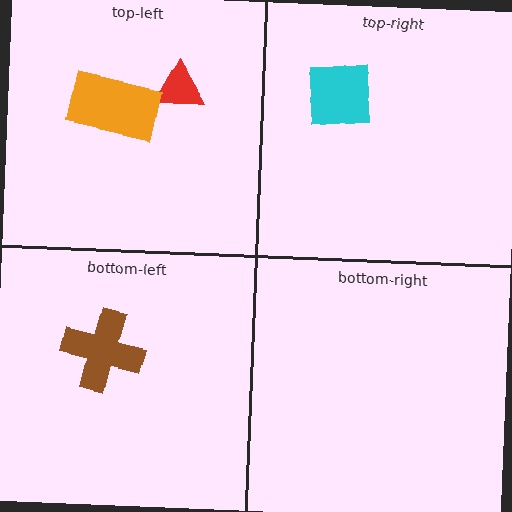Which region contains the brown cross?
The bottom-left region.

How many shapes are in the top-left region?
2.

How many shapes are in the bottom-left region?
1.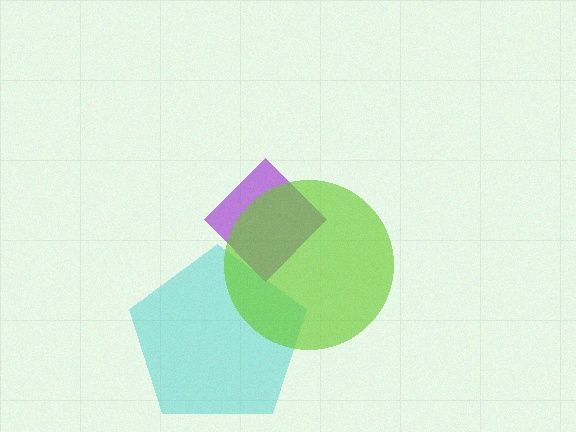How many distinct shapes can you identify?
There are 3 distinct shapes: a purple diamond, a cyan pentagon, a lime circle.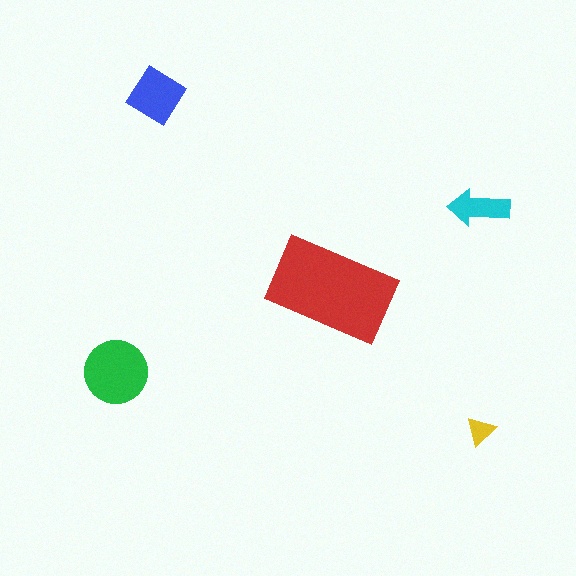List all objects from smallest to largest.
The yellow triangle, the cyan arrow, the blue diamond, the green circle, the red rectangle.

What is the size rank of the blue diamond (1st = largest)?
3rd.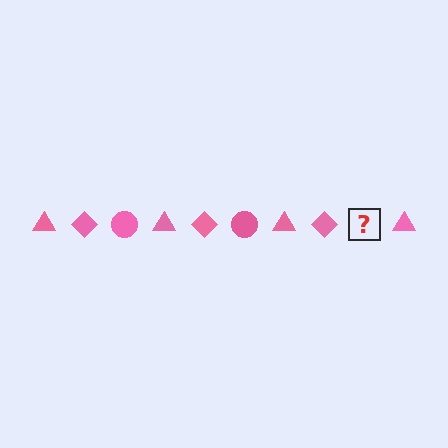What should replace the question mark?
The question mark should be replaced with a pink circle.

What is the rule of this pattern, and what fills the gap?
The rule is that the pattern cycles through triangle, diamond, circle shapes in pink. The gap should be filled with a pink circle.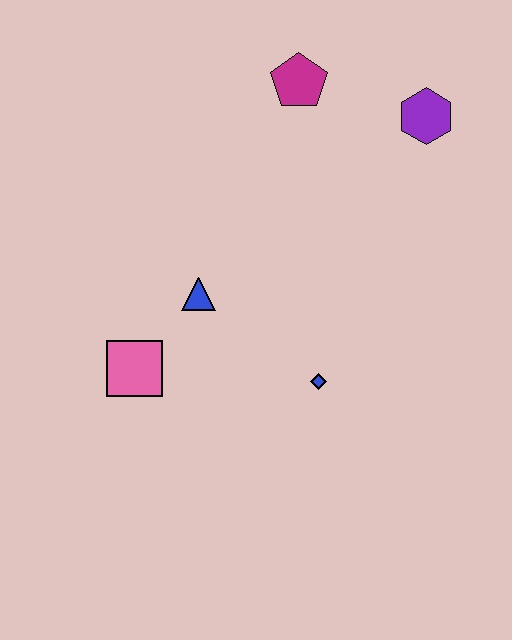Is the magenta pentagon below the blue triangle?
No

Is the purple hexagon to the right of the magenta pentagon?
Yes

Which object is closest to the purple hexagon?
The magenta pentagon is closest to the purple hexagon.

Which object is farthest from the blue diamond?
The magenta pentagon is farthest from the blue diamond.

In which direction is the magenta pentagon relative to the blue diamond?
The magenta pentagon is above the blue diamond.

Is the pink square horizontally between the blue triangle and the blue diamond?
No